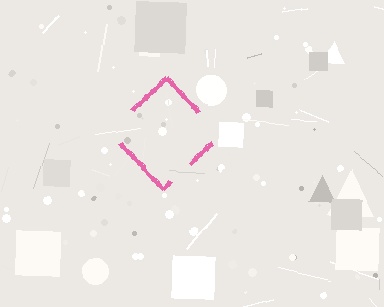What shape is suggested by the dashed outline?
The dashed outline suggests a diamond.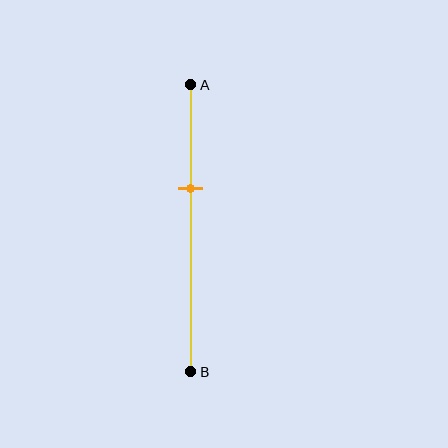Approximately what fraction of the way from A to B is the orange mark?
The orange mark is approximately 35% of the way from A to B.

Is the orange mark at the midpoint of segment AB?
No, the mark is at about 35% from A, not at the 50% midpoint.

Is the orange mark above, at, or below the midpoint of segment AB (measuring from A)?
The orange mark is above the midpoint of segment AB.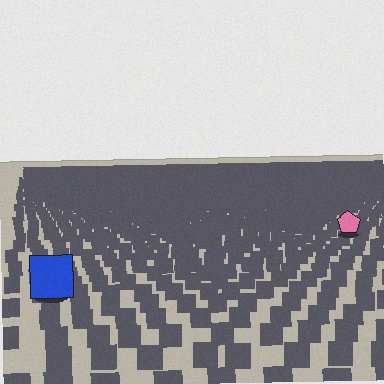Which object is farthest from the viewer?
The pink pentagon is farthest from the viewer. It appears smaller and the ground texture around it is denser.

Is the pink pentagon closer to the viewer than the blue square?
No. The blue square is closer — you can tell from the texture gradient: the ground texture is coarser near it.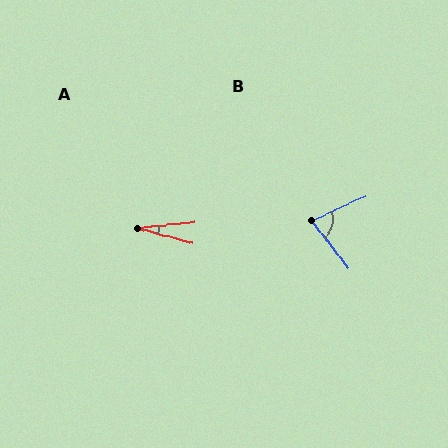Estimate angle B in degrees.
Approximately 77 degrees.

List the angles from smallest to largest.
A (21°), B (77°).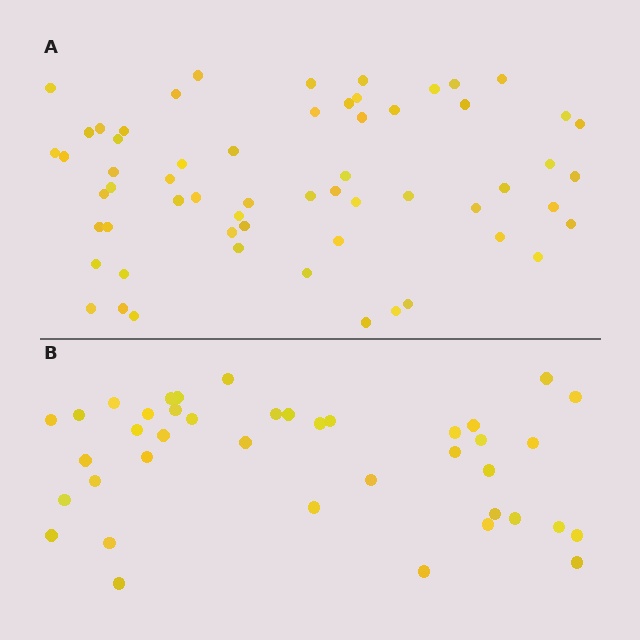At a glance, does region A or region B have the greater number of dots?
Region A (the top region) has more dots.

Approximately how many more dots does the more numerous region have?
Region A has approximately 20 more dots than region B.